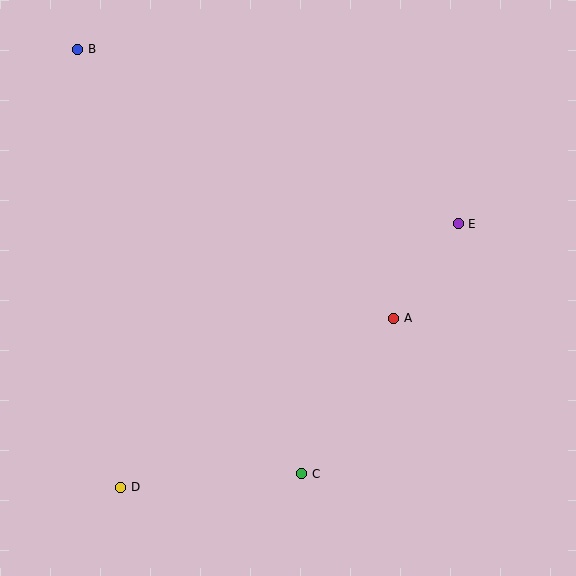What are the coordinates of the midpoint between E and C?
The midpoint between E and C is at (380, 349).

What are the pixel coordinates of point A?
Point A is at (394, 318).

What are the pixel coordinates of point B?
Point B is at (78, 49).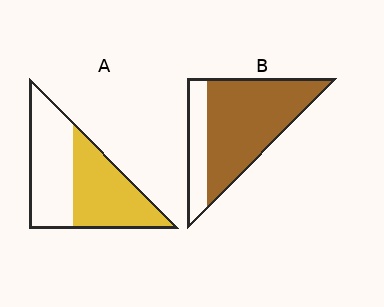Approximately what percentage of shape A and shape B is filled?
A is approximately 50% and B is approximately 75%.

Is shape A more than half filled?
Roughly half.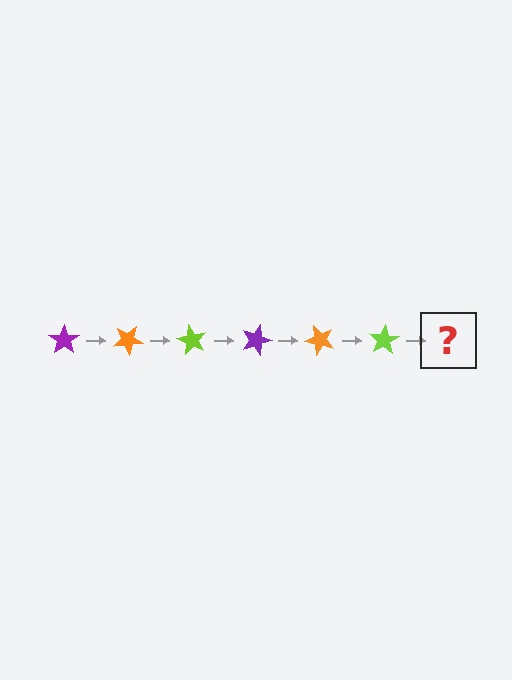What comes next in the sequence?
The next element should be a purple star, rotated 180 degrees from the start.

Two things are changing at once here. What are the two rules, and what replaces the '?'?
The two rules are that it rotates 30 degrees each step and the color cycles through purple, orange, and lime. The '?' should be a purple star, rotated 180 degrees from the start.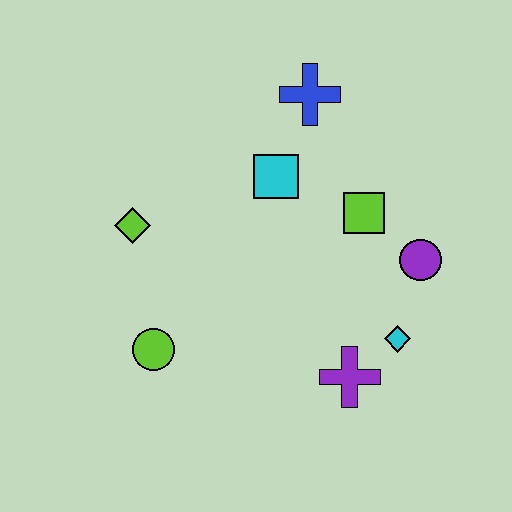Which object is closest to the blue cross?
The cyan square is closest to the blue cross.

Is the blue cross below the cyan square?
No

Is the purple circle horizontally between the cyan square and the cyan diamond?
No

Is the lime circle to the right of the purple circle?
No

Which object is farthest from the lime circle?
The blue cross is farthest from the lime circle.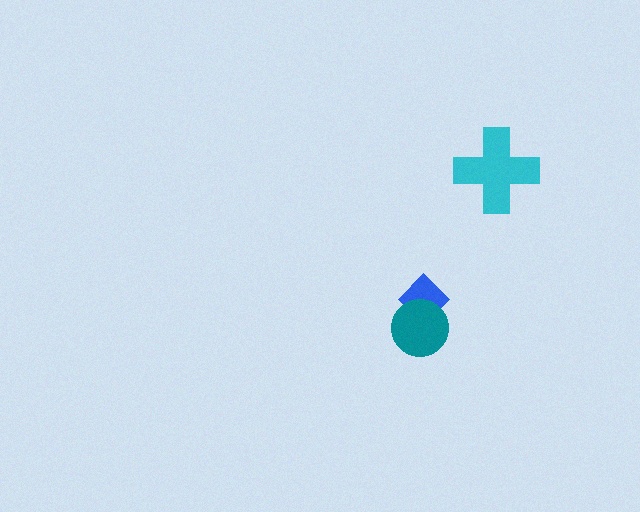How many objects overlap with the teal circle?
1 object overlaps with the teal circle.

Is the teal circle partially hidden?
No, no other shape covers it.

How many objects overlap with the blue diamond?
1 object overlaps with the blue diamond.